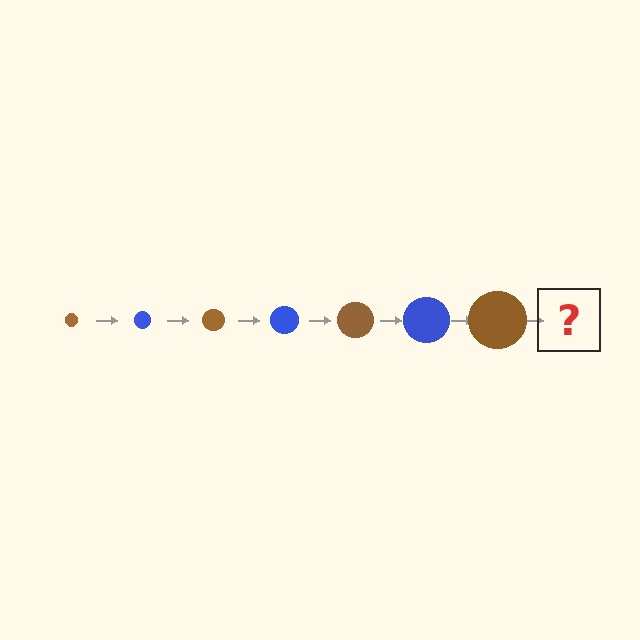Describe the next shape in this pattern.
It should be a blue circle, larger than the previous one.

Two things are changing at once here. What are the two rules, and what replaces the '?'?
The two rules are that the circle grows larger each step and the color cycles through brown and blue. The '?' should be a blue circle, larger than the previous one.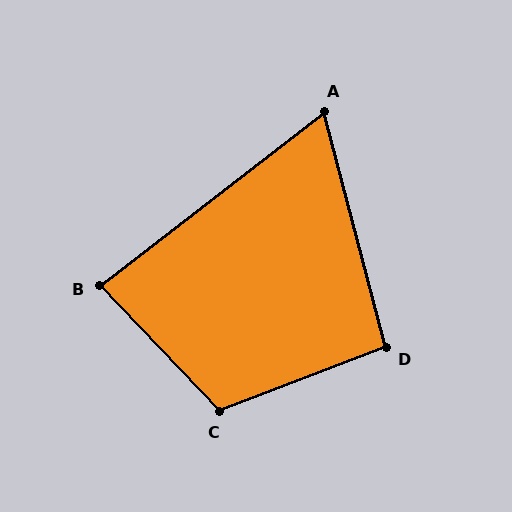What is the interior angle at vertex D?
Approximately 96 degrees (obtuse).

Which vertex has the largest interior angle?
C, at approximately 113 degrees.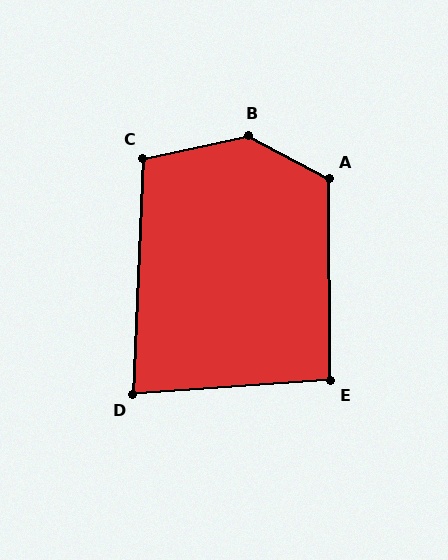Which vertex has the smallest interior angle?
D, at approximately 84 degrees.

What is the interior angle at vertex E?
Approximately 94 degrees (approximately right).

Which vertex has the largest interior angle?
B, at approximately 140 degrees.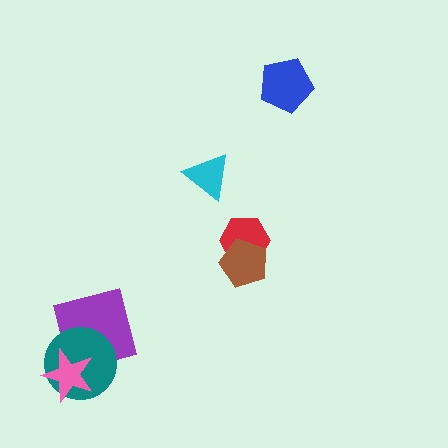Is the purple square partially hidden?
Yes, it is partially covered by another shape.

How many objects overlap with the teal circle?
2 objects overlap with the teal circle.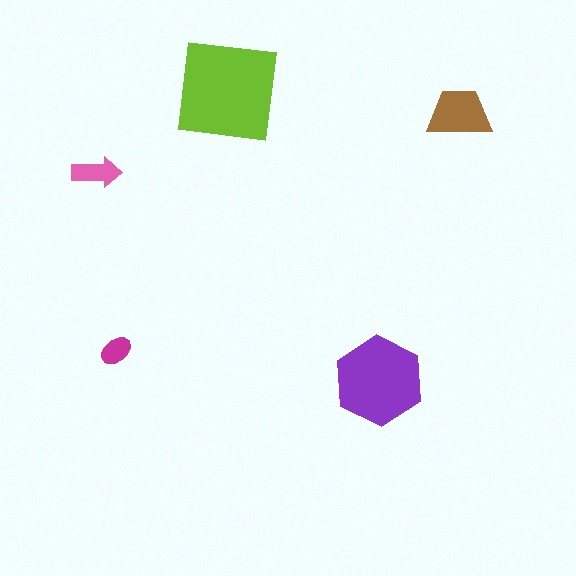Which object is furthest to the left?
The pink arrow is leftmost.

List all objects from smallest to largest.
The magenta ellipse, the pink arrow, the brown trapezoid, the purple hexagon, the lime square.